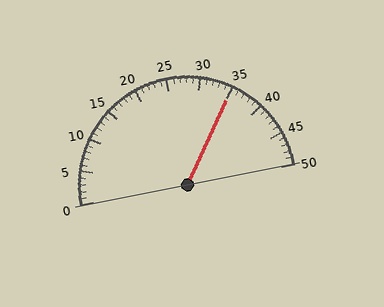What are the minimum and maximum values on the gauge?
The gauge ranges from 0 to 50.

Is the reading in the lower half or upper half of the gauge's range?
The reading is in the upper half of the range (0 to 50).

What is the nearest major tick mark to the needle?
The nearest major tick mark is 35.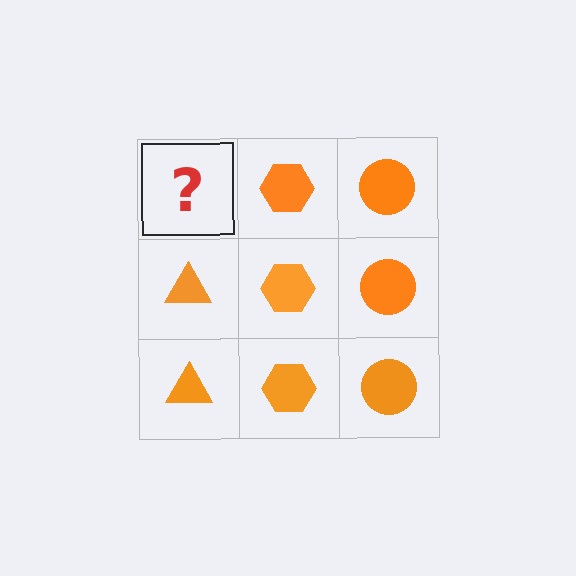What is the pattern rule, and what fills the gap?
The rule is that each column has a consistent shape. The gap should be filled with an orange triangle.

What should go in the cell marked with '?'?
The missing cell should contain an orange triangle.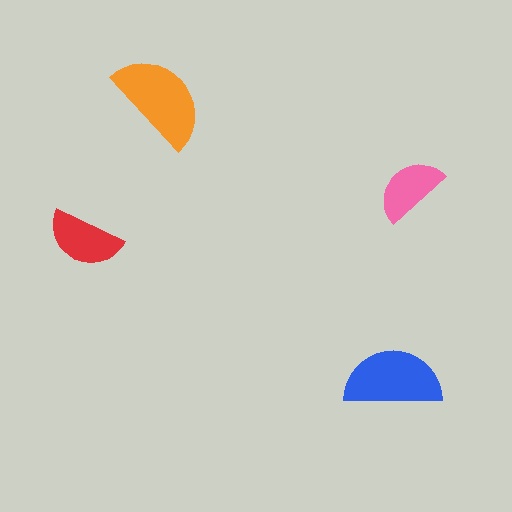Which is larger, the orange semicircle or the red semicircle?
The orange one.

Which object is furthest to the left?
The red semicircle is leftmost.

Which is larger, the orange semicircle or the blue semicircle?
The orange one.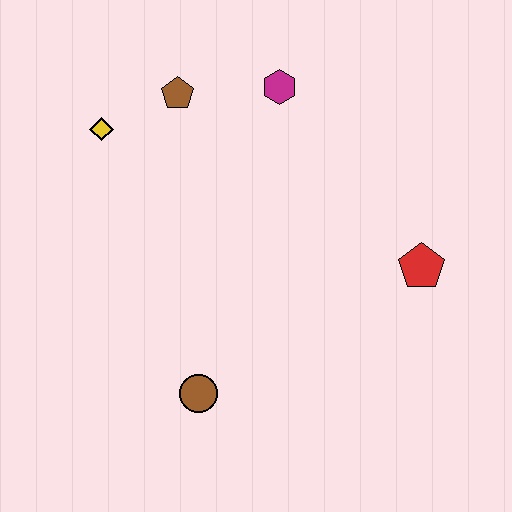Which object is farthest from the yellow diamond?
The red pentagon is farthest from the yellow diamond.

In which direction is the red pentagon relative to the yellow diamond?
The red pentagon is to the right of the yellow diamond.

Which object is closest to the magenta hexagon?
The brown pentagon is closest to the magenta hexagon.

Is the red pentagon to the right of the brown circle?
Yes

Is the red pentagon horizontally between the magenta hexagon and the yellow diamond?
No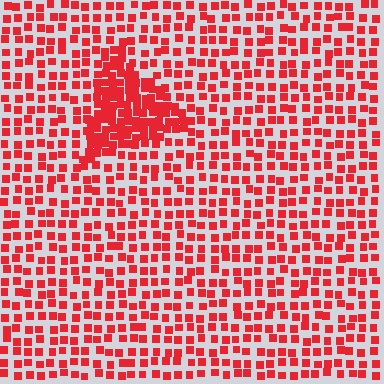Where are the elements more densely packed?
The elements are more densely packed inside the triangle boundary.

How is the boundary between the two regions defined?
The boundary is defined by a change in element density (approximately 2.2x ratio). All elements are the same color, size, and shape.